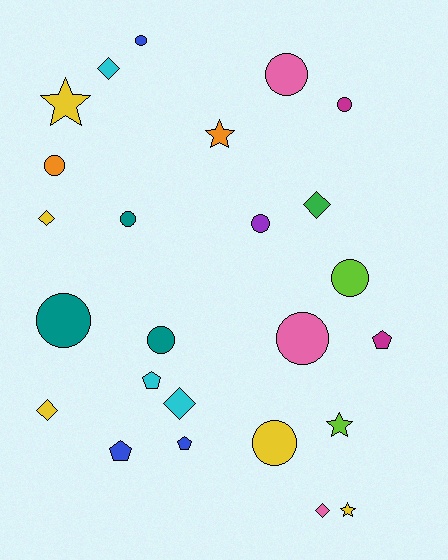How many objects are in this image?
There are 25 objects.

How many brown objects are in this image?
There are no brown objects.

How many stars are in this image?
There are 4 stars.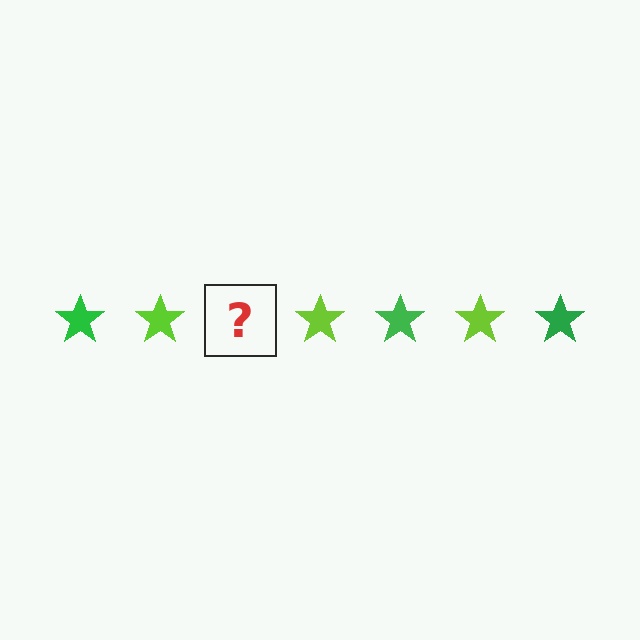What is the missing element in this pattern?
The missing element is a green star.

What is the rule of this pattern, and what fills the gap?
The rule is that the pattern cycles through green, lime stars. The gap should be filled with a green star.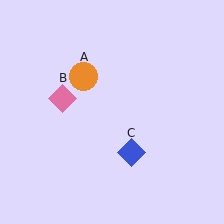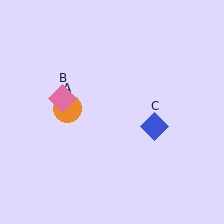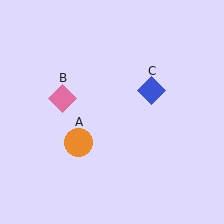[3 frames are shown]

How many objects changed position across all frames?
2 objects changed position: orange circle (object A), blue diamond (object C).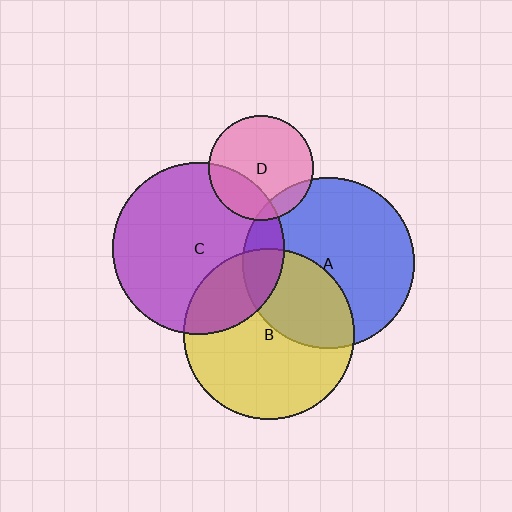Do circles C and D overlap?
Yes.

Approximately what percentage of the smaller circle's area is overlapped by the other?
Approximately 25%.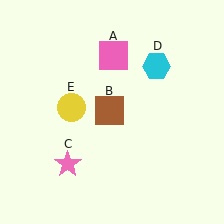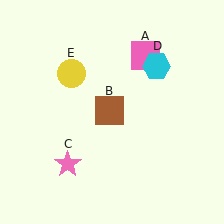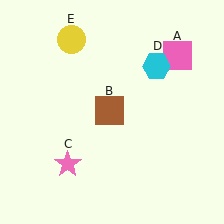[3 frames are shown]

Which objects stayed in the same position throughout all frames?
Brown square (object B) and pink star (object C) and cyan hexagon (object D) remained stationary.